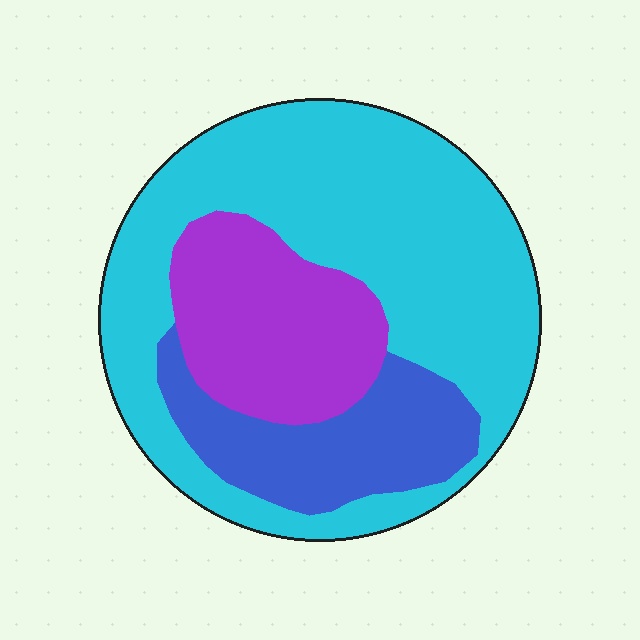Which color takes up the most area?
Cyan, at roughly 60%.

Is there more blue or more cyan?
Cyan.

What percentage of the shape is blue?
Blue takes up between a sixth and a third of the shape.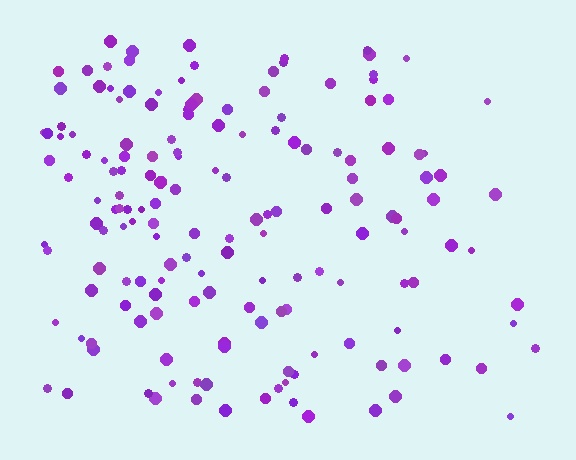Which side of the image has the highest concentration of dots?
The left.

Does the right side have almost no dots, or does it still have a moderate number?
Still a moderate number, just noticeably fewer than the left.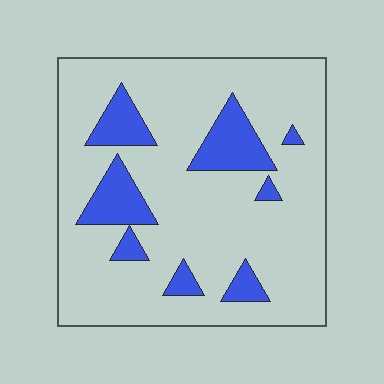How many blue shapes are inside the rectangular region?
8.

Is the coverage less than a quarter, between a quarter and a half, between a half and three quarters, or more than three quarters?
Less than a quarter.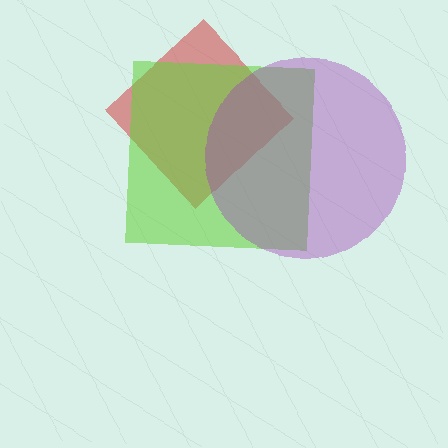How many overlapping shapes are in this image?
There are 3 overlapping shapes in the image.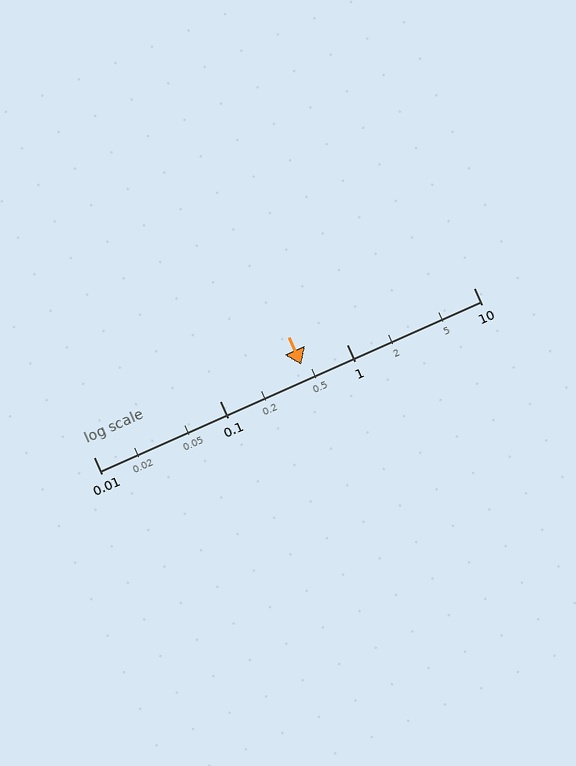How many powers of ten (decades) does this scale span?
The scale spans 3 decades, from 0.01 to 10.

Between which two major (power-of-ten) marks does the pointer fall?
The pointer is between 0.1 and 1.